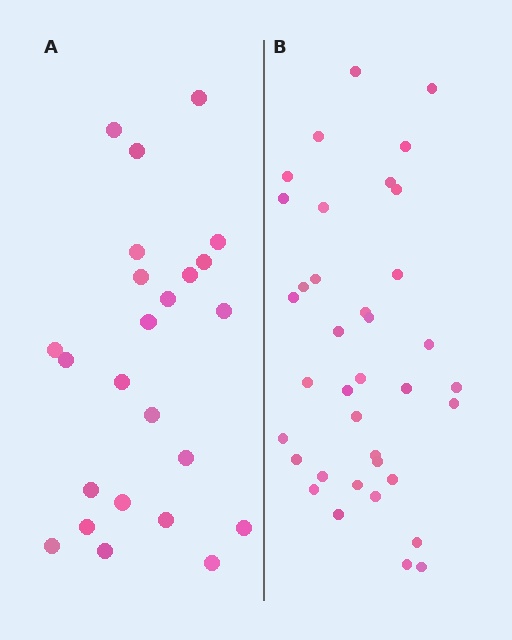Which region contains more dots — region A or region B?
Region B (the right region) has more dots.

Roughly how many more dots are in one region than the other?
Region B has approximately 15 more dots than region A.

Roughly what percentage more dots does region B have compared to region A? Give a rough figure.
About 55% more.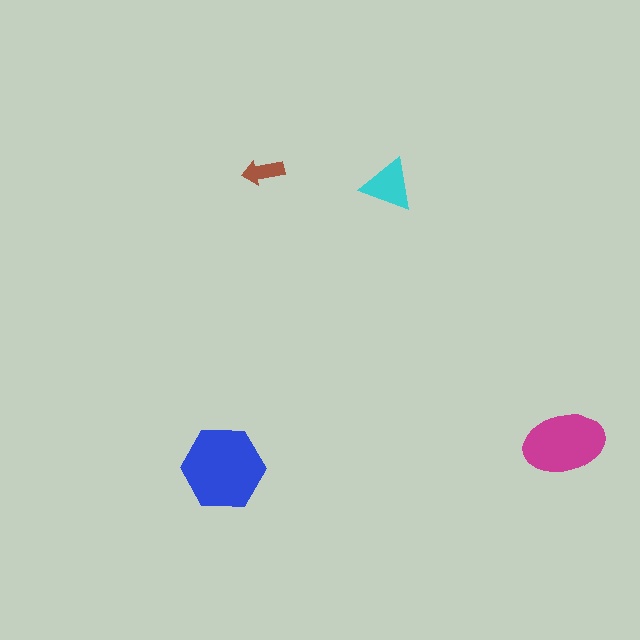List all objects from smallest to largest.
The brown arrow, the cyan triangle, the magenta ellipse, the blue hexagon.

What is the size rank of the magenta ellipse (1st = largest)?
2nd.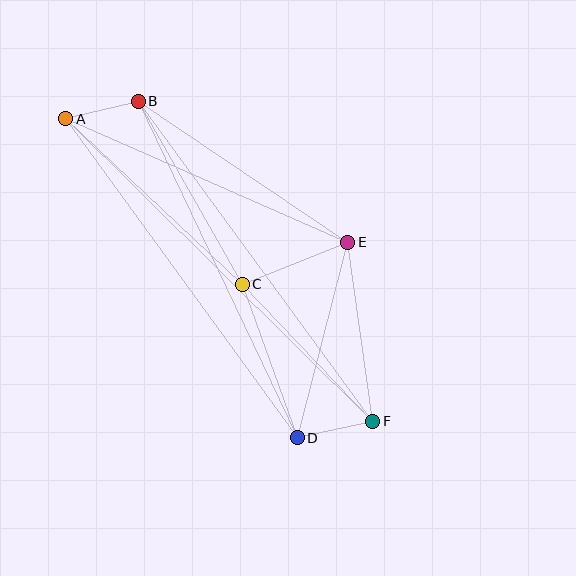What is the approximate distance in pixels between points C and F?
The distance between C and F is approximately 189 pixels.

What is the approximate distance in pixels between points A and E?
The distance between A and E is approximately 308 pixels.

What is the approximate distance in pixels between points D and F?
The distance between D and F is approximately 77 pixels.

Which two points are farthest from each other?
Points A and F are farthest from each other.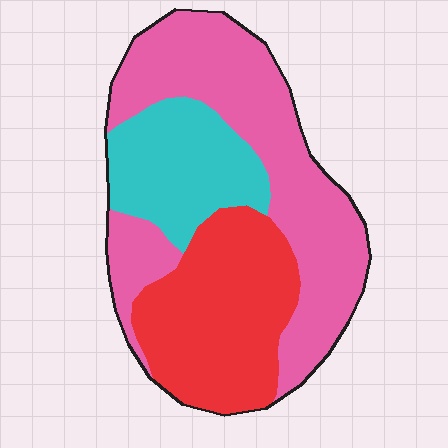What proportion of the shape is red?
Red covers 32% of the shape.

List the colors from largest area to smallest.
From largest to smallest: pink, red, cyan.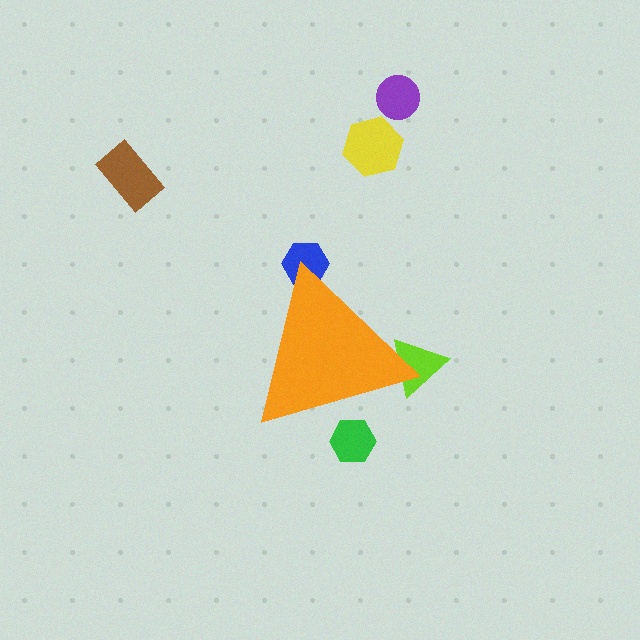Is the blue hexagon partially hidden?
Yes, the blue hexagon is partially hidden behind the orange triangle.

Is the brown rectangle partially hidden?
No, the brown rectangle is fully visible.